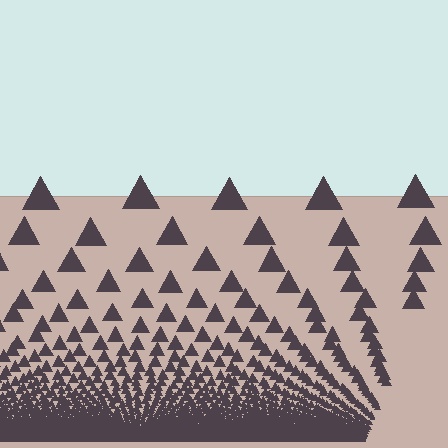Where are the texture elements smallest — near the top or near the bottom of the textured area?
Near the bottom.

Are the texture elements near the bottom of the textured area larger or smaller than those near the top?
Smaller. The gradient is inverted — elements near the bottom are smaller and denser.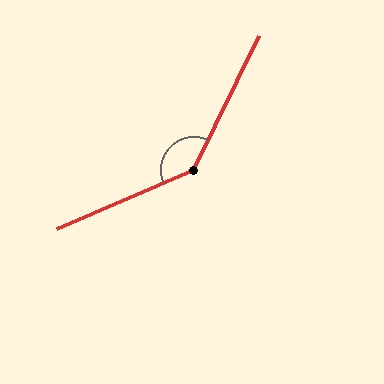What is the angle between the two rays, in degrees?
Approximately 139 degrees.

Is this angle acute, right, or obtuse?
It is obtuse.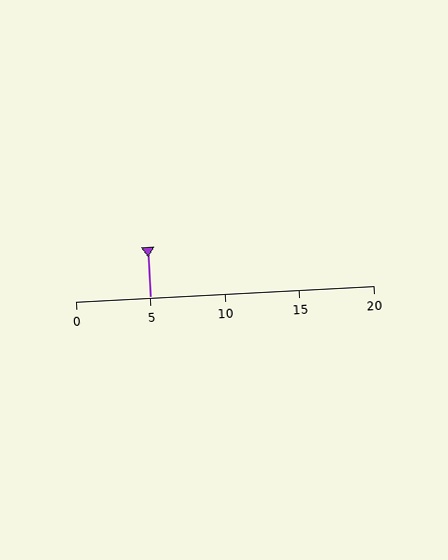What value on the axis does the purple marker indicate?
The marker indicates approximately 5.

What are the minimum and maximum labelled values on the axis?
The axis runs from 0 to 20.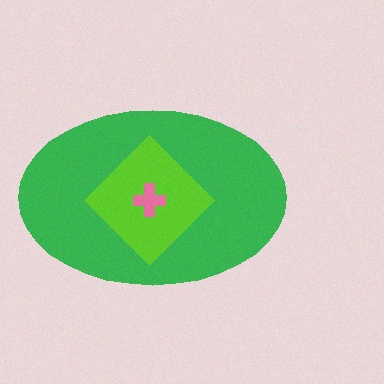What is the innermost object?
The pink cross.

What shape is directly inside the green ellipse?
The lime diamond.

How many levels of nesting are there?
3.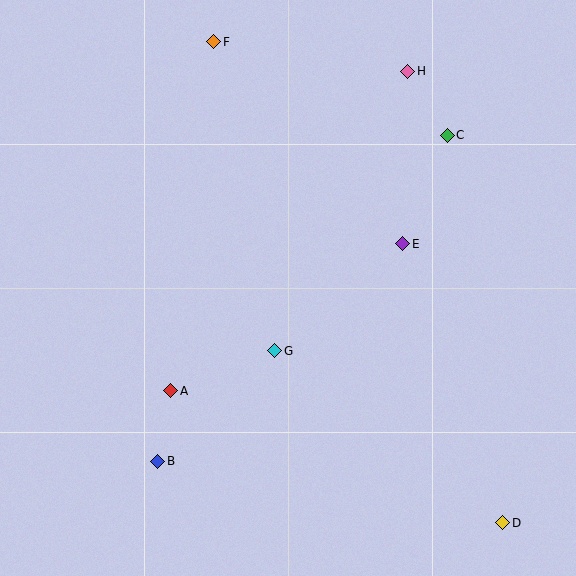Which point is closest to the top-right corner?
Point H is closest to the top-right corner.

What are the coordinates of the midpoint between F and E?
The midpoint between F and E is at (308, 143).